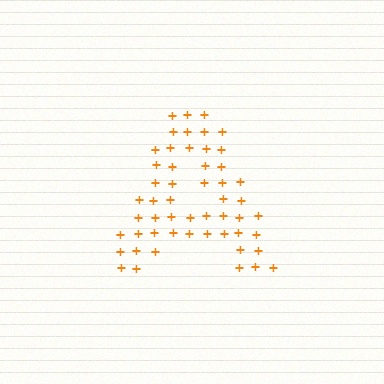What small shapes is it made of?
It is made of small plus signs.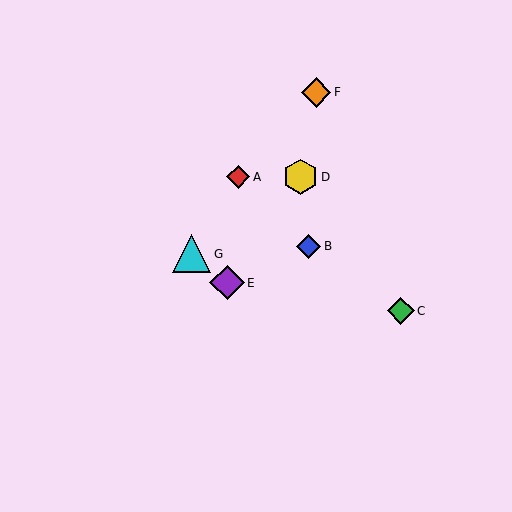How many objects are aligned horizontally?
2 objects (A, D) are aligned horizontally.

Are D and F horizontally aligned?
No, D is at y≈177 and F is at y≈92.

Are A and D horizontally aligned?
Yes, both are at y≈177.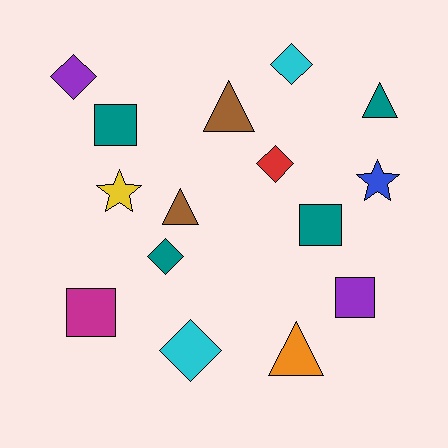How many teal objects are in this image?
There are 4 teal objects.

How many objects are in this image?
There are 15 objects.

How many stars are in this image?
There are 2 stars.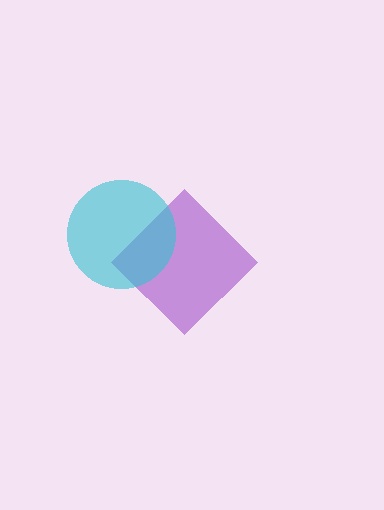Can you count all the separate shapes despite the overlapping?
Yes, there are 2 separate shapes.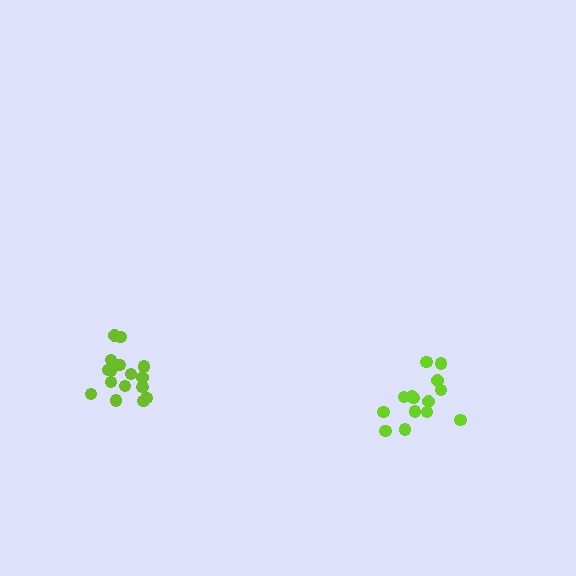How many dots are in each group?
Group 1: 14 dots, Group 2: 16 dots (30 total).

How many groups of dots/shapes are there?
There are 2 groups.